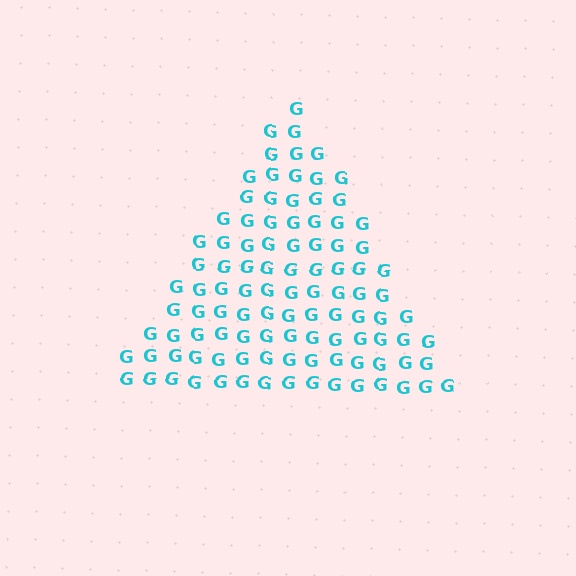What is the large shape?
The large shape is a triangle.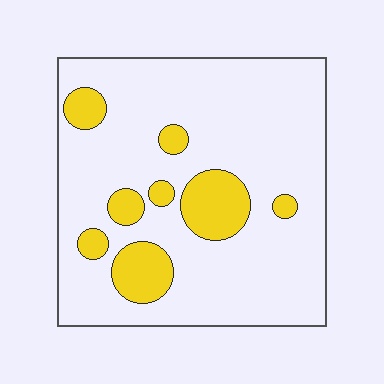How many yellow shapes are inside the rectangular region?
8.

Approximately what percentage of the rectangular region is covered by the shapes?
Approximately 15%.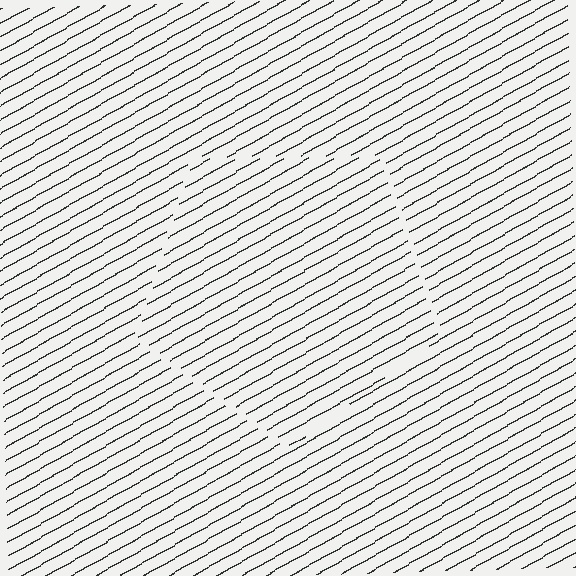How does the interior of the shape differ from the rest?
The interior of the shape contains the same grating, shifted by half a period — the contour is defined by the phase discontinuity where line-ends from the inner and outer gratings abut.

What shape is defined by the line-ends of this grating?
An illusory pentagon. The interior of the shape contains the same grating, shifted by half a period — the contour is defined by the phase discontinuity where line-ends from the inner and outer gratings abut.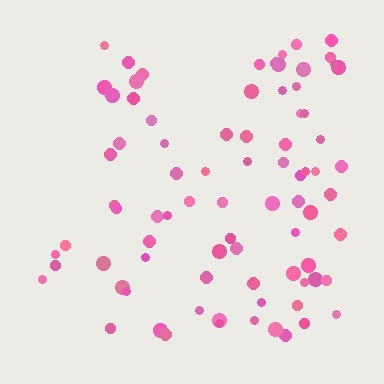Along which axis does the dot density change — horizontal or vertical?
Horizontal.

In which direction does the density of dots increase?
From left to right, with the right side densest.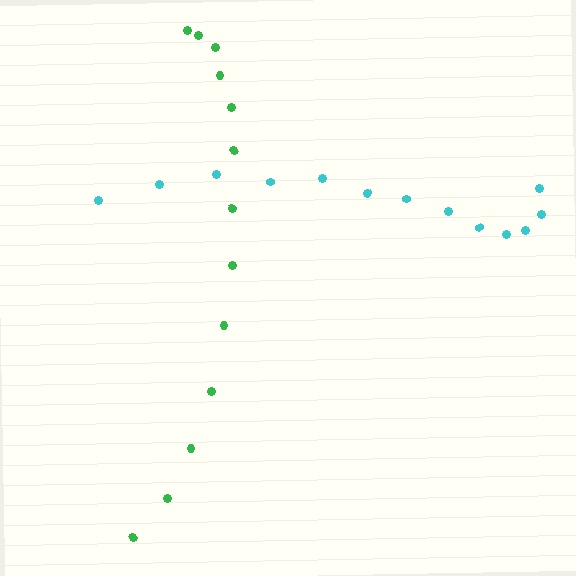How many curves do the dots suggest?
There are 2 distinct paths.